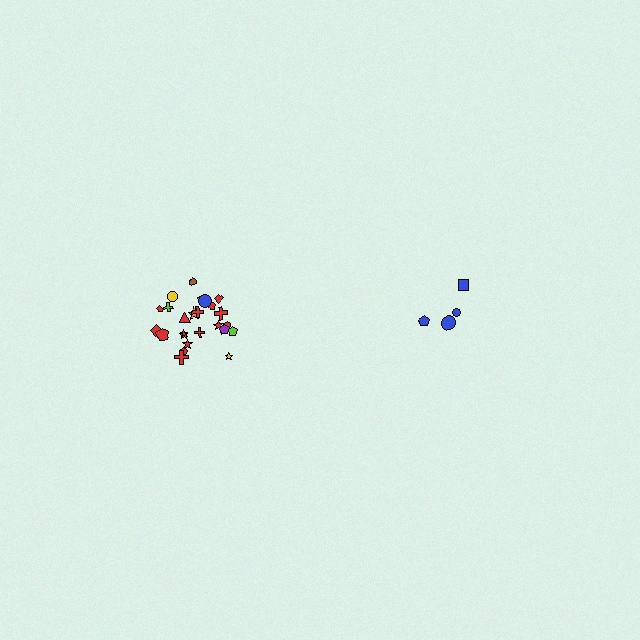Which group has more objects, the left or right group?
The left group.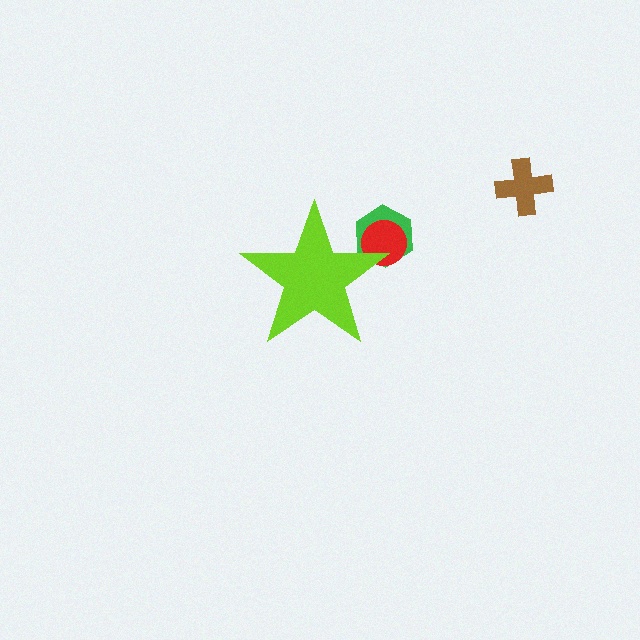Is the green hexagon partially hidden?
Yes, the green hexagon is partially hidden behind the lime star.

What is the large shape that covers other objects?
A lime star.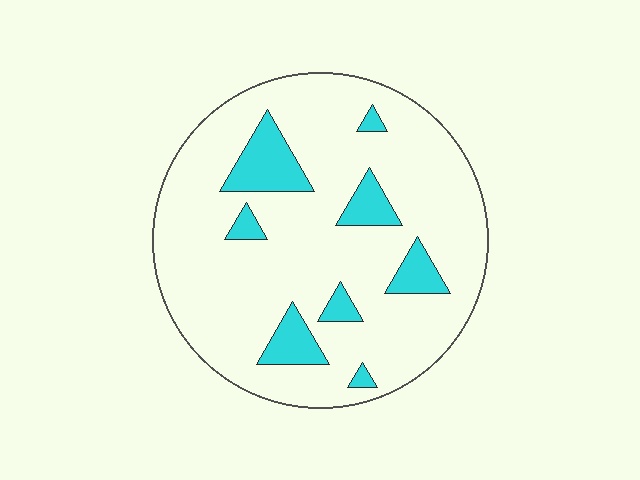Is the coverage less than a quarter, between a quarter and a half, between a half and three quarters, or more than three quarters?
Less than a quarter.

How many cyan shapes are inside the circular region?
8.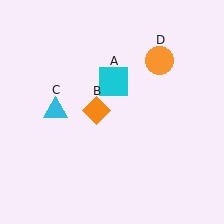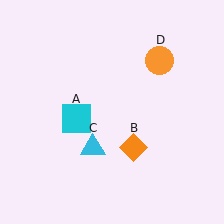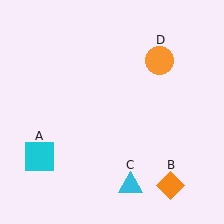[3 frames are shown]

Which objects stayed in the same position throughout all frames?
Orange circle (object D) remained stationary.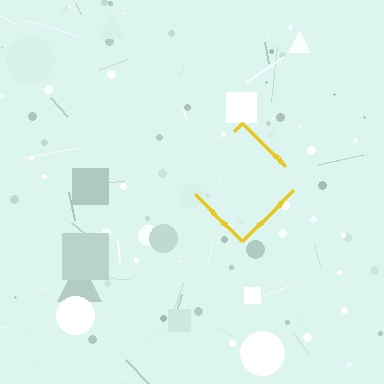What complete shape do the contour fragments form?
The contour fragments form a diamond.